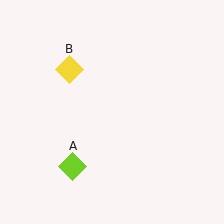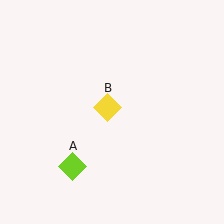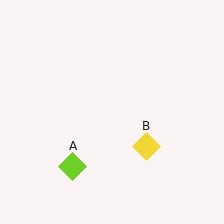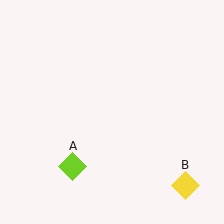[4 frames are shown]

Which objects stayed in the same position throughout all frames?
Lime diamond (object A) remained stationary.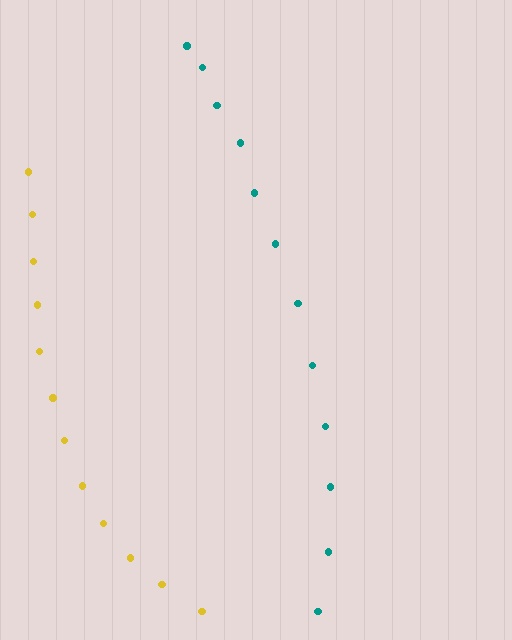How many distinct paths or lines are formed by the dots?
There are 2 distinct paths.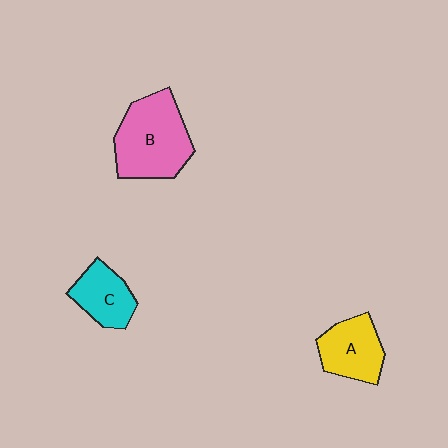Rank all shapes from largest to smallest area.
From largest to smallest: B (pink), A (yellow), C (cyan).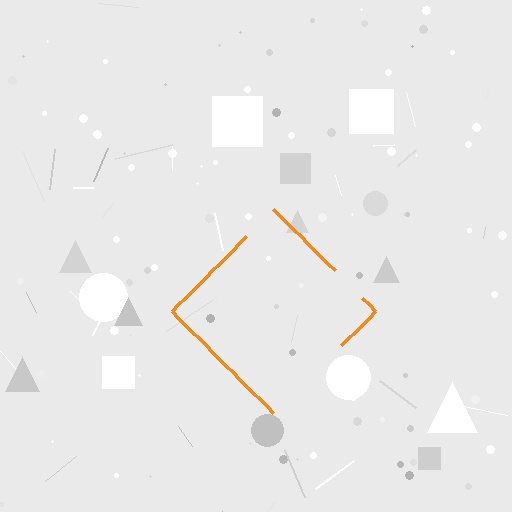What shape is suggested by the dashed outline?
The dashed outline suggests a diamond.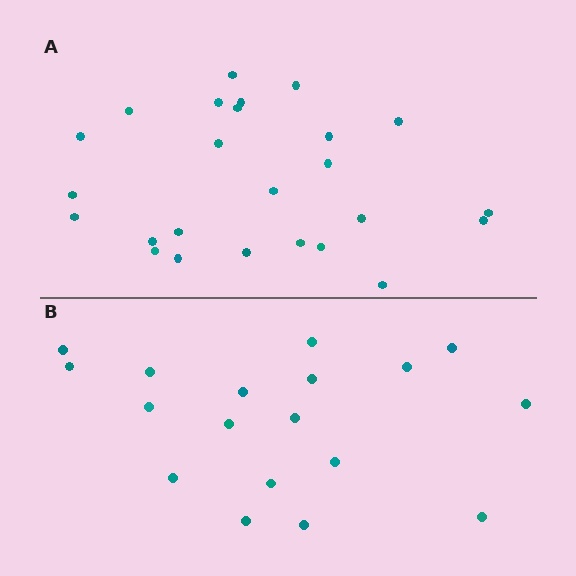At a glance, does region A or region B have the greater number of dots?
Region A (the top region) has more dots.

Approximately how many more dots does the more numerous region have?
Region A has roughly 8 or so more dots than region B.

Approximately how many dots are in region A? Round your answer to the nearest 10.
About 20 dots. (The exact count is 25, which rounds to 20.)